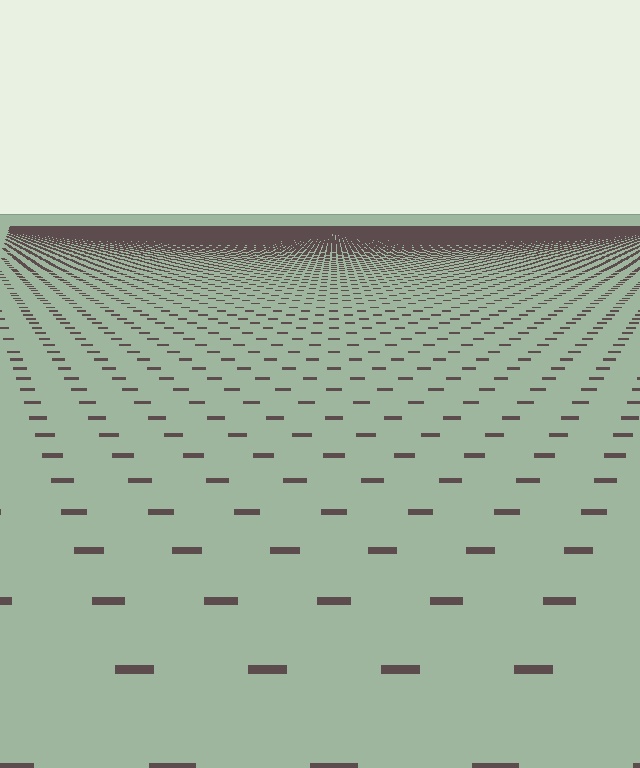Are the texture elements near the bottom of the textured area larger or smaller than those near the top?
Larger. Near the bottom, elements are closer to the viewer and appear at a bigger on-screen size.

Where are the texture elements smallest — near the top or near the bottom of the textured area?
Near the top.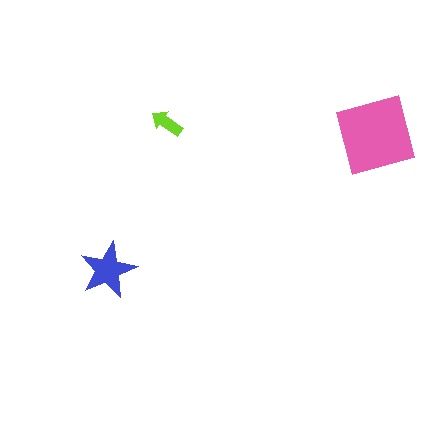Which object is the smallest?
The lime arrow.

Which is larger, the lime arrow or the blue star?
The blue star.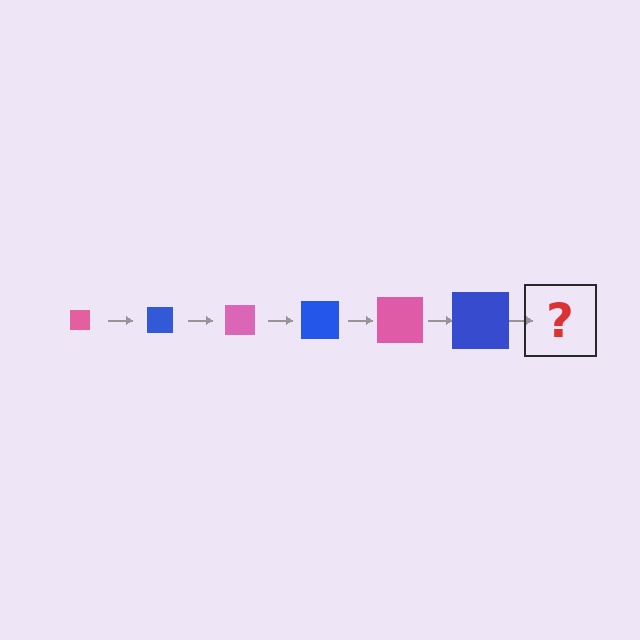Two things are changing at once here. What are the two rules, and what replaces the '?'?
The two rules are that the square grows larger each step and the color cycles through pink and blue. The '?' should be a pink square, larger than the previous one.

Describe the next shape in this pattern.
It should be a pink square, larger than the previous one.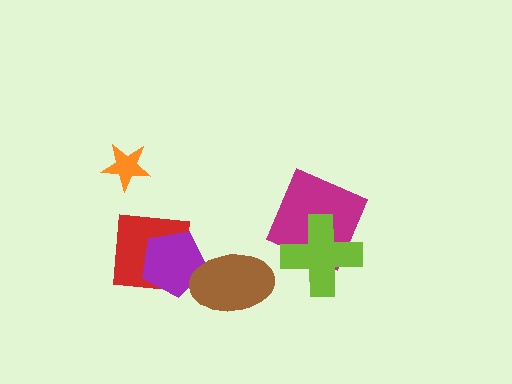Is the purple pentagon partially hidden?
Yes, it is partially covered by another shape.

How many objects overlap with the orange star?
0 objects overlap with the orange star.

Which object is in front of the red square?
The purple pentagon is in front of the red square.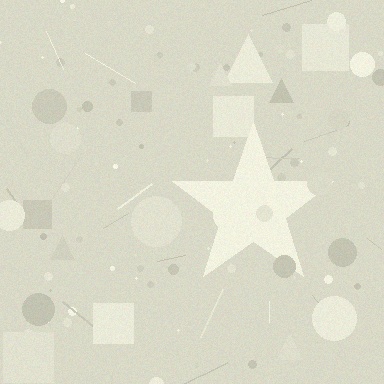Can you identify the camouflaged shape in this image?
The camouflaged shape is a star.